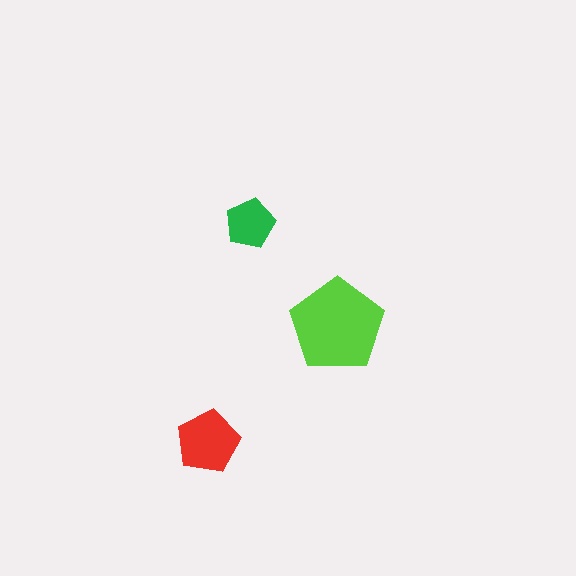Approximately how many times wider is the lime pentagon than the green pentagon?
About 2 times wider.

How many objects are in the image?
There are 3 objects in the image.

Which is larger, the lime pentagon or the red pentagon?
The lime one.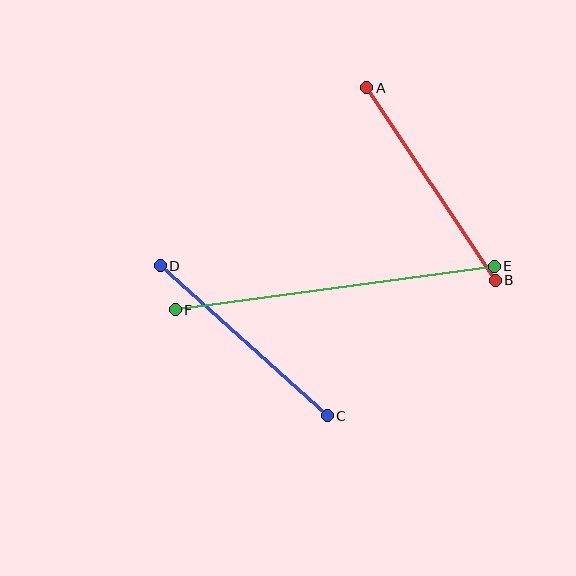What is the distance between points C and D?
The distance is approximately 225 pixels.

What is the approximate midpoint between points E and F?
The midpoint is at approximately (335, 288) pixels.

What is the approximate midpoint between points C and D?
The midpoint is at approximately (244, 341) pixels.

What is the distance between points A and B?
The distance is approximately 232 pixels.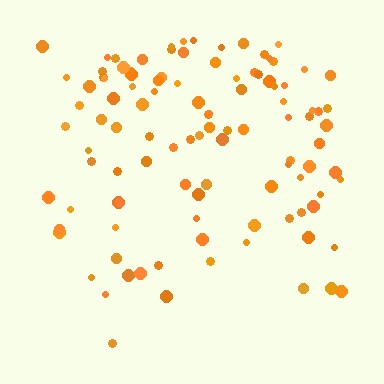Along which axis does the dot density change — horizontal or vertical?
Vertical.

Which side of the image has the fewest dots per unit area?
The bottom.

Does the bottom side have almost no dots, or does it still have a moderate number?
Still a moderate number, just noticeably fewer than the top.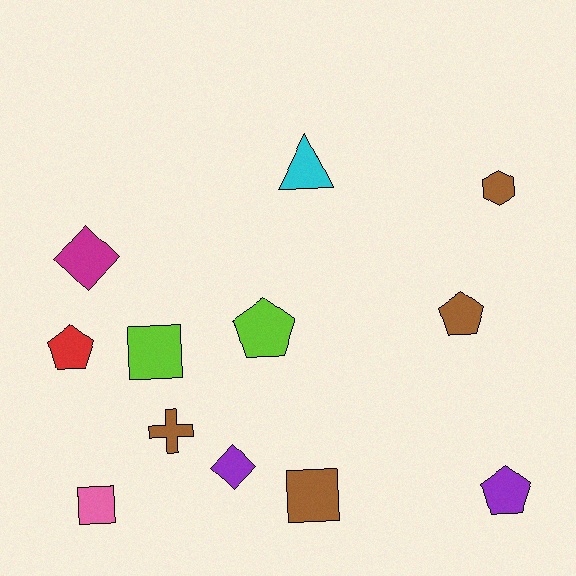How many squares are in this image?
There are 3 squares.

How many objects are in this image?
There are 12 objects.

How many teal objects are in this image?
There are no teal objects.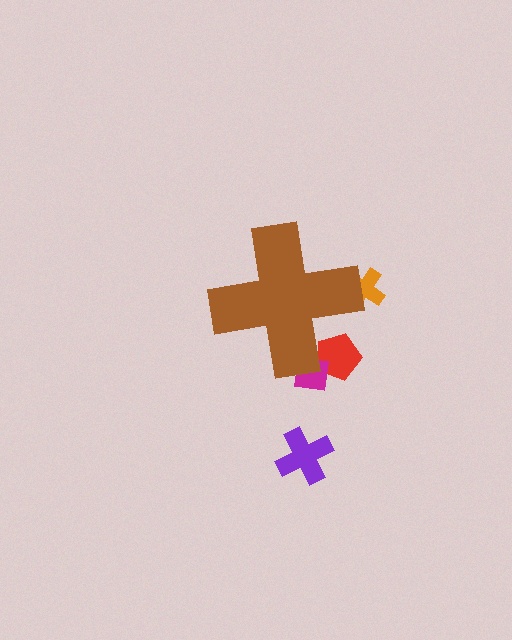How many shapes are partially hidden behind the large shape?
3 shapes are partially hidden.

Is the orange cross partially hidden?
Yes, the orange cross is partially hidden behind the brown cross.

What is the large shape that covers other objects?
A brown cross.